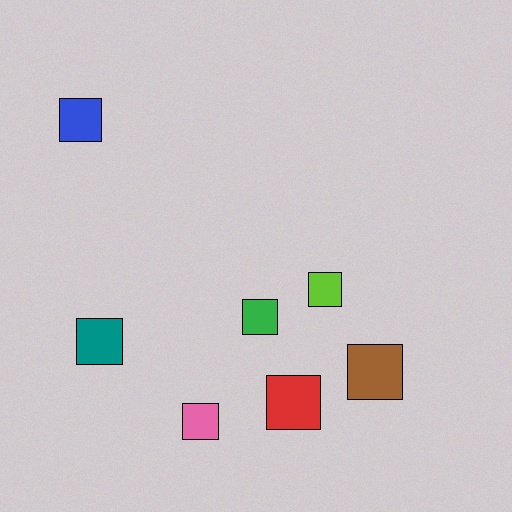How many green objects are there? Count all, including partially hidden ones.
There is 1 green object.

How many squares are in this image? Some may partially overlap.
There are 7 squares.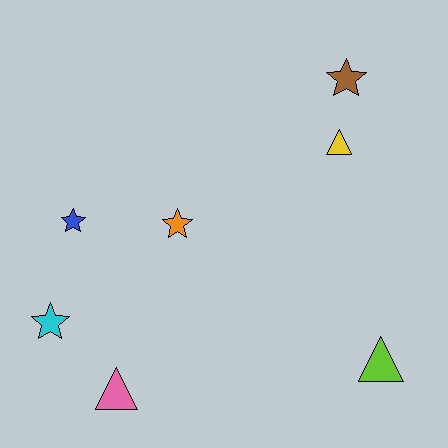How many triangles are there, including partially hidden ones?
There are 3 triangles.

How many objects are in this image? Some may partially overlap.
There are 7 objects.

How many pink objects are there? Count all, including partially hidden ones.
There is 1 pink object.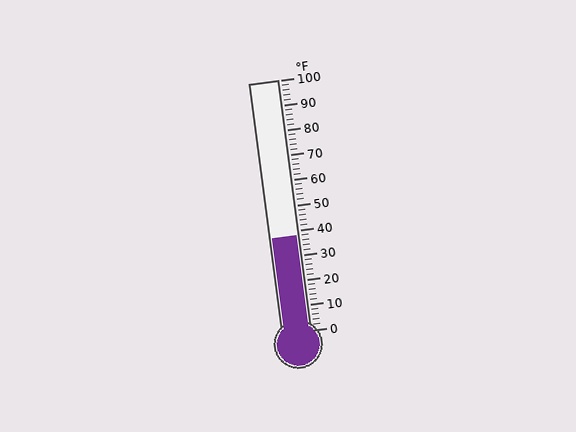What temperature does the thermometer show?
The thermometer shows approximately 38°F.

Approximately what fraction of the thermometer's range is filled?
The thermometer is filled to approximately 40% of its range.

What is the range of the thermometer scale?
The thermometer scale ranges from 0°F to 100°F.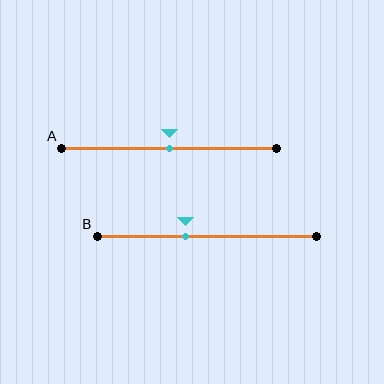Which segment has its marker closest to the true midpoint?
Segment A has its marker closest to the true midpoint.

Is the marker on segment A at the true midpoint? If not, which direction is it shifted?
Yes, the marker on segment A is at the true midpoint.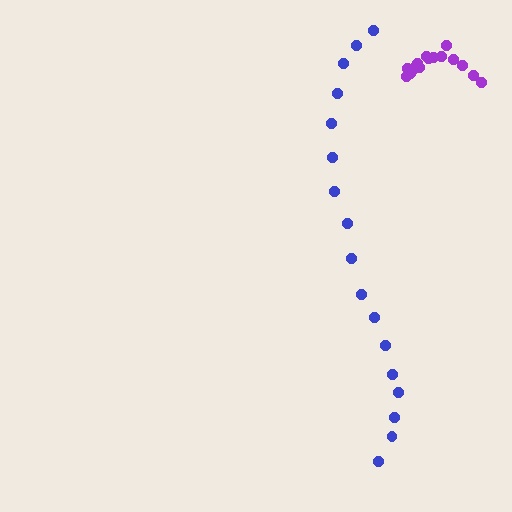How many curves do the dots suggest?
There are 2 distinct paths.